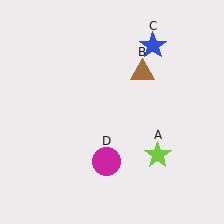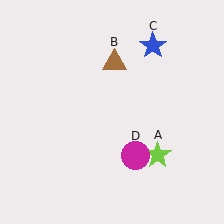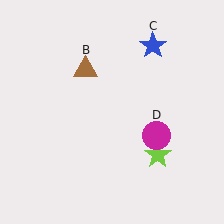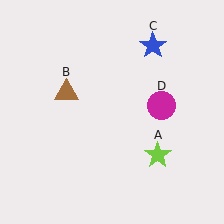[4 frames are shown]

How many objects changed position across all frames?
2 objects changed position: brown triangle (object B), magenta circle (object D).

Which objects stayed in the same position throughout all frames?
Lime star (object A) and blue star (object C) remained stationary.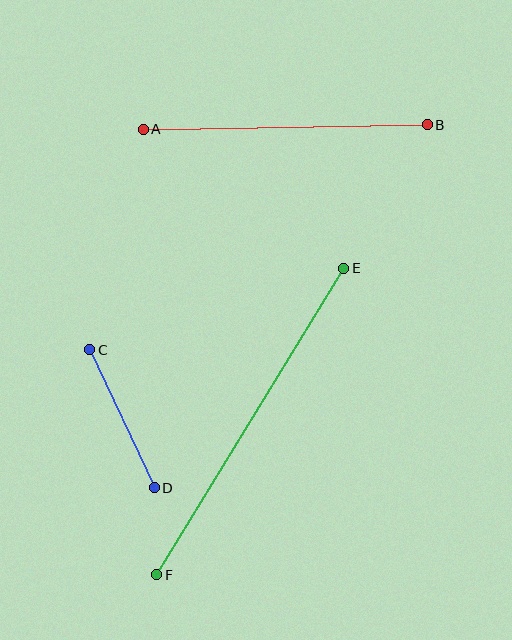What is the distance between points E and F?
The distance is approximately 359 pixels.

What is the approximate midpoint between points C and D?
The midpoint is at approximately (122, 419) pixels.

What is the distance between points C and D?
The distance is approximately 153 pixels.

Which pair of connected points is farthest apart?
Points E and F are farthest apart.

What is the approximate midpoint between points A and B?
The midpoint is at approximately (285, 127) pixels.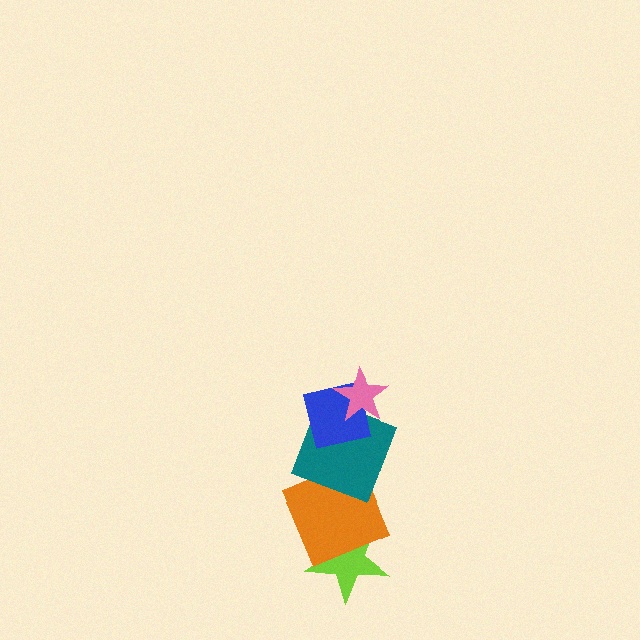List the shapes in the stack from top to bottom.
From top to bottom: the pink star, the blue square, the teal square, the orange square, the lime star.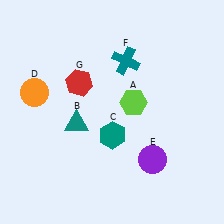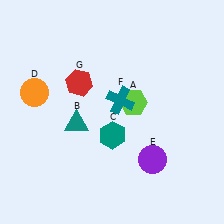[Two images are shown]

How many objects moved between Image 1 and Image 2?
1 object moved between the two images.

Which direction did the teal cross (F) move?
The teal cross (F) moved down.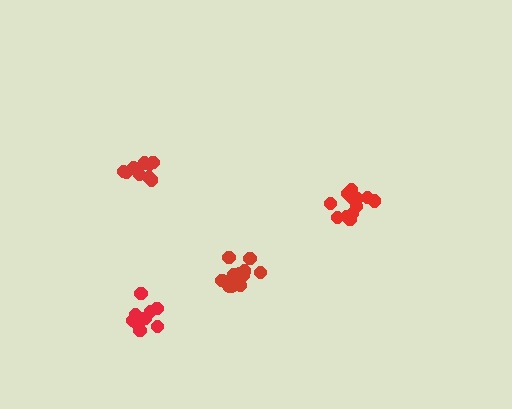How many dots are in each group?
Group 1: 11 dots, Group 2: 13 dots, Group 3: 14 dots, Group 4: 10 dots (48 total).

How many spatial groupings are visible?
There are 4 spatial groupings.